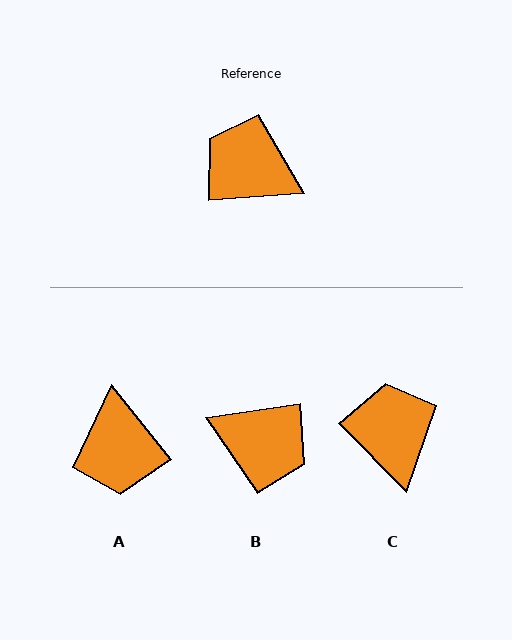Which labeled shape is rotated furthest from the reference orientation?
B, about 175 degrees away.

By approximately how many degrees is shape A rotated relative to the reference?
Approximately 125 degrees counter-clockwise.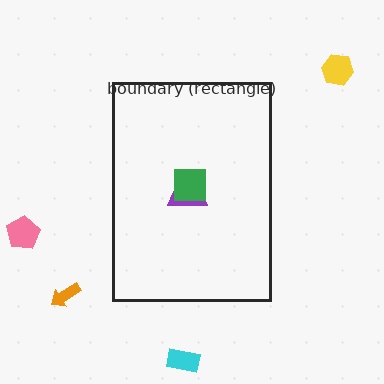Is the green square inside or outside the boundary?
Inside.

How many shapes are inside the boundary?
2 inside, 4 outside.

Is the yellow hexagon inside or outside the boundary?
Outside.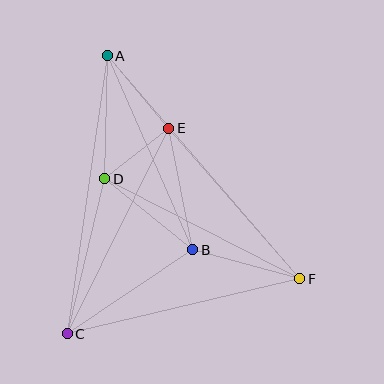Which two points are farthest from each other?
Points A and F are farthest from each other.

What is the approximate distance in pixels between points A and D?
The distance between A and D is approximately 123 pixels.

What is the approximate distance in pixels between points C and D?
The distance between C and D is approximately 159 pixels.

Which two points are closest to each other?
Points D and E are closest to each other.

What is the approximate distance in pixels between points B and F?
The distance between B and F is approximately 111 pixels.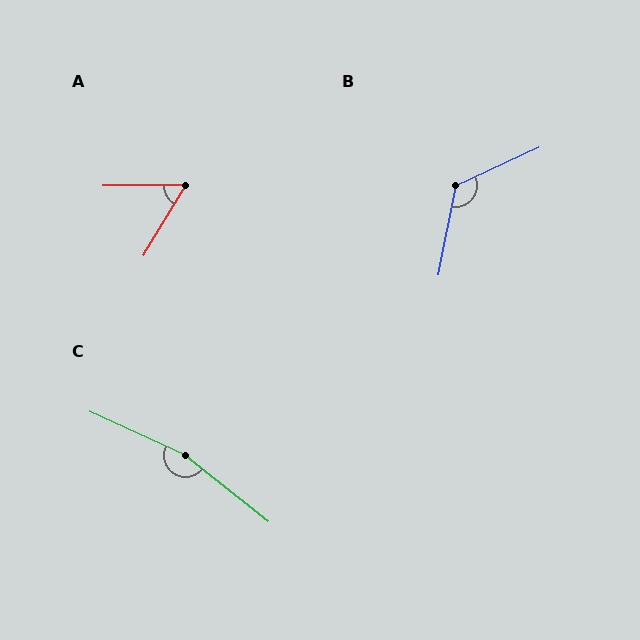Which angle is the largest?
C, at approximately 166 degrees.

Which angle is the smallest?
A, at approximately 59 degrees.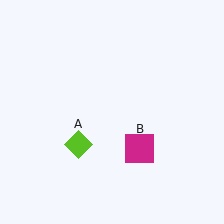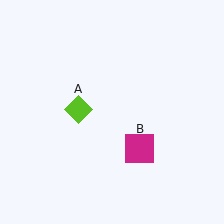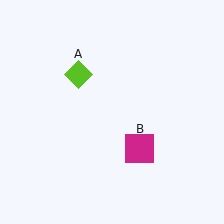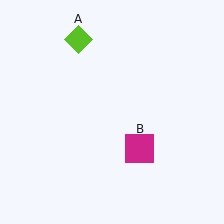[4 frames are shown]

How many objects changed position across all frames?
1 object changed position: lime diamond (object A).